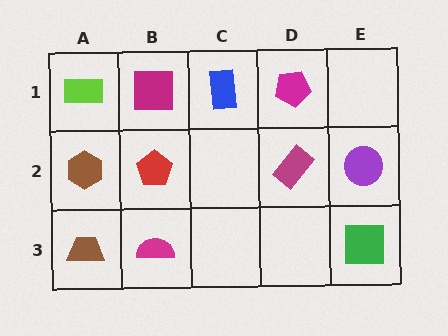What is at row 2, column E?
A purple circle.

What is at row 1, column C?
A blue rectangle.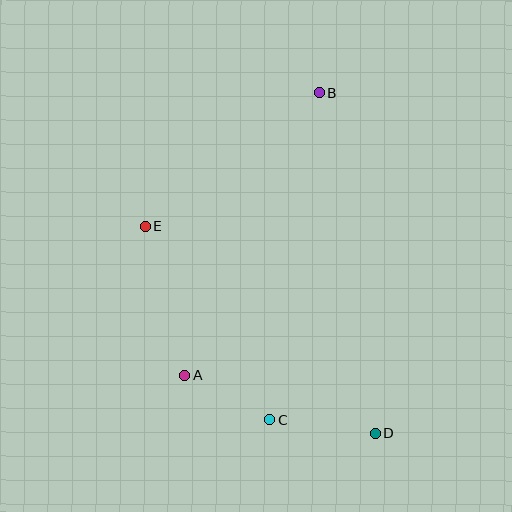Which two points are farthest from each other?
Points B and D are farthest from each other.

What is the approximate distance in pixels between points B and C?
The distance between B and C is approximately 331 pixels.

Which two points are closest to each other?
Points A and C are closest to each other.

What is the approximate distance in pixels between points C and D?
The distance between C and D is approximately 106 pixels.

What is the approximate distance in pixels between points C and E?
The distance between C and E is approximately 230 pixels.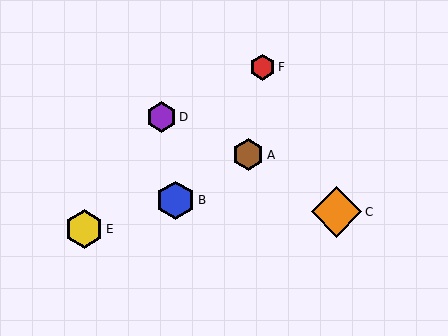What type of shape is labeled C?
Shape C is an orange diamond.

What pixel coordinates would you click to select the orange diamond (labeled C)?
Click at (336, 212) to select the orange diamond C.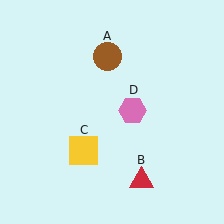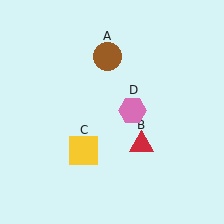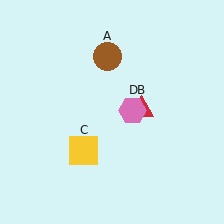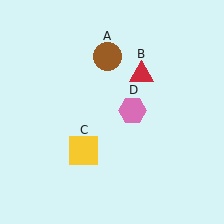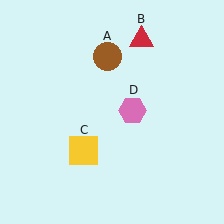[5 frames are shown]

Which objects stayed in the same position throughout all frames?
Brown circle (object A) and yellow square (object C) and pink hexagon (object D) remained stationary.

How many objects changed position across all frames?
1 object changed position: red triangle (object B).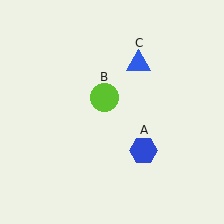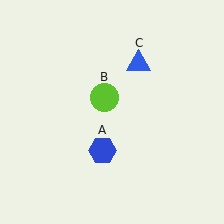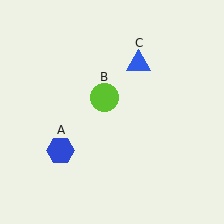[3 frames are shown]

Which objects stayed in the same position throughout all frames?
Lime circle (object B) and blue triangle (object C) remained stationary.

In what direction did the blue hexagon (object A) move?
The blue hexagon (object A) moved left.